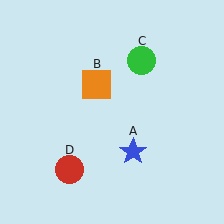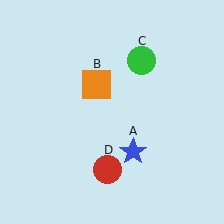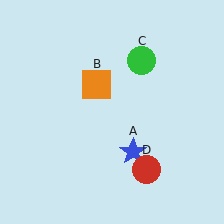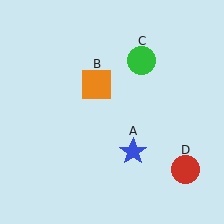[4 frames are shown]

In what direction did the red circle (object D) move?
The red circle (object D) moved right.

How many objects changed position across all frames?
1 object changed position: red circle (object D).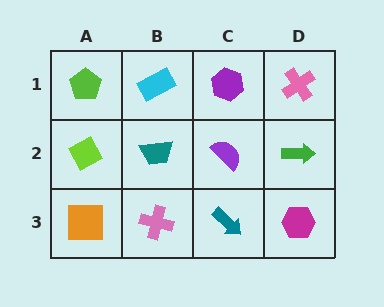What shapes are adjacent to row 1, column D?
A green arrow (row 2, column D), a purple hexagon (row 1, column C).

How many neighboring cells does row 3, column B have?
3.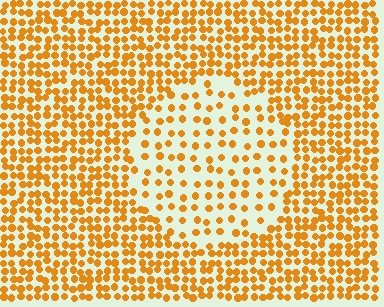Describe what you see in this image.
The image contains small orange elements arranged at two different densities. A circle-shaped region is visible where the elements are less densely packed than the surrounding area.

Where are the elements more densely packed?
The elements are more densely packed outside the circle boundary.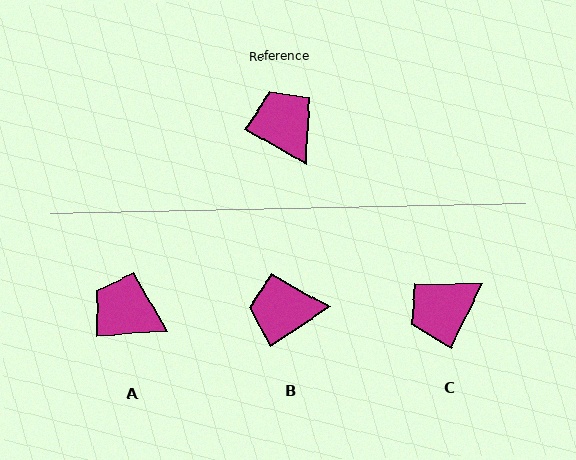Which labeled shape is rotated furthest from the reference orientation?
C, about 93 degrees away.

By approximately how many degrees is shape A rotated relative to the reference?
Approximately 33 degrees counter-clockwise.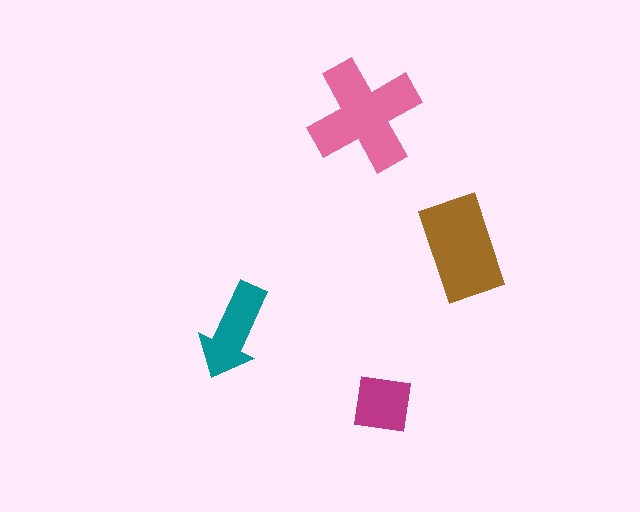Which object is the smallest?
The magenta square.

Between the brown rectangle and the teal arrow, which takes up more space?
The brown rectangle.